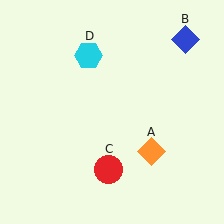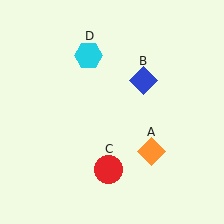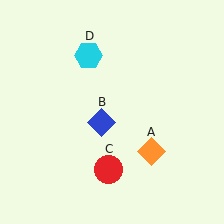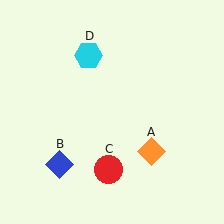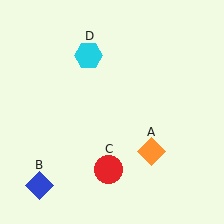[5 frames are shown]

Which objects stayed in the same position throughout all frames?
Orange diamond (object A) and red circle (object C) and cyan hexagon (object D) remained stationary.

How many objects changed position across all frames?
1 object changed position: blue diamond (object B).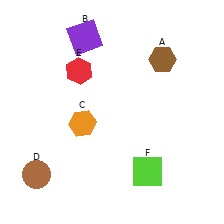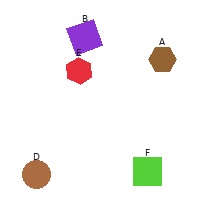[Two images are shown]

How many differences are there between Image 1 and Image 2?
There is 1 difference between the two images.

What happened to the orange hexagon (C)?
The orange hexagon (C) was removed in Image 2. It was in the bottom-left area of Image 1.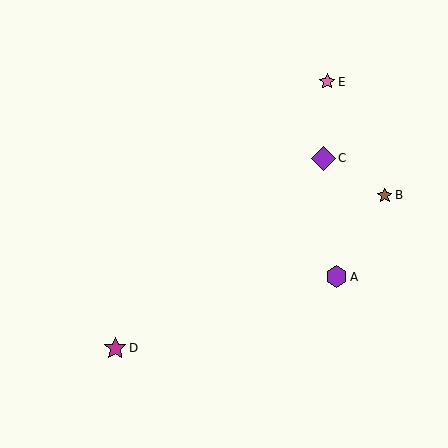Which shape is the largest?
The purple diamond (labeled C) is the largest.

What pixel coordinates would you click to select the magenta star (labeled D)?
Click at (115, 348) to select the magenta star D.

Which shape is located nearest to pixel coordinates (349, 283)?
The purple hexagon (labeled A) at (336, 277) is nearest to that location.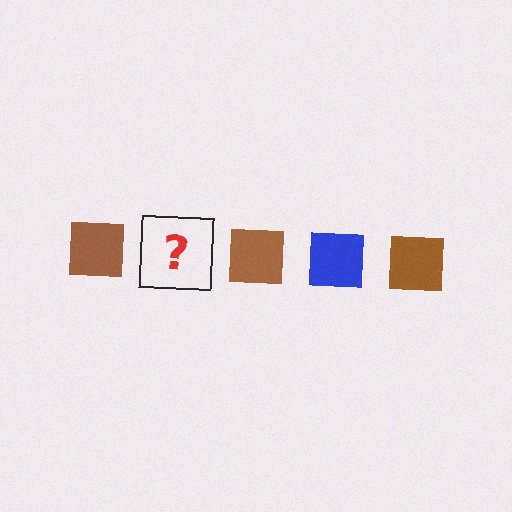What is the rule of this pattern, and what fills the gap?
The rule is that the pattern cycles through brown, blue squares. The gap should be filled with a blue square.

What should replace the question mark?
The question mark should be replaced with a blue square.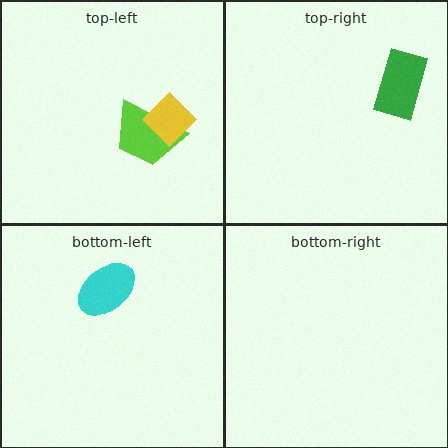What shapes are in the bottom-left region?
The cyan ellipse.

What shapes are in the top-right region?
The green rectangle.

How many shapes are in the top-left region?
2.